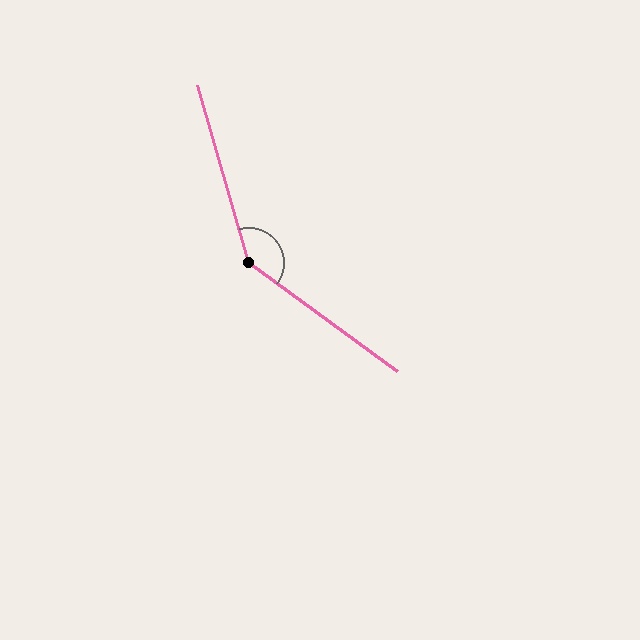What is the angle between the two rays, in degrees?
Approximately 142 degrees.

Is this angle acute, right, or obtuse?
It is obtuse.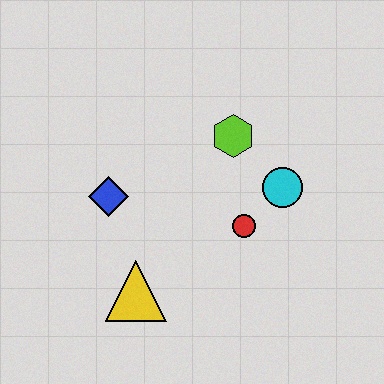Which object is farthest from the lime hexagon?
The yellow triangle is farthest from the lime hexagon.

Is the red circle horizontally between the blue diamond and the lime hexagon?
No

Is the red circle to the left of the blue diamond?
No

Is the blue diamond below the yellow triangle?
No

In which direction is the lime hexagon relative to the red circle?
The lime hexagon is above the red circle.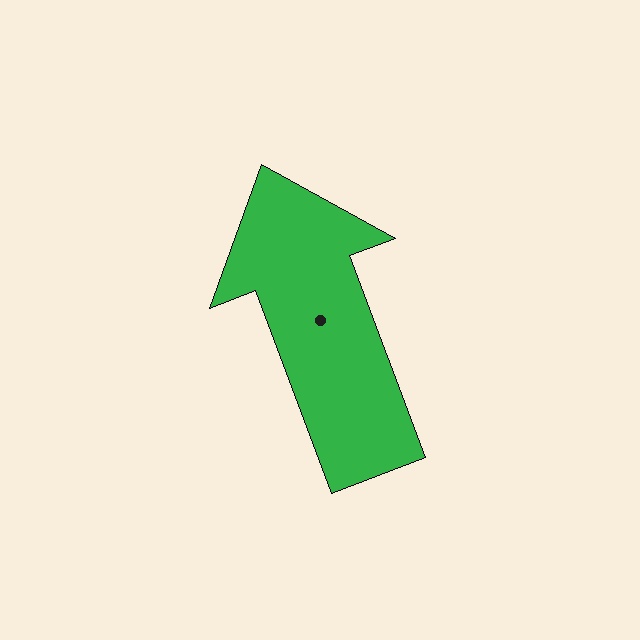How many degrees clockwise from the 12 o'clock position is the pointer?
Approximately 339 degrees.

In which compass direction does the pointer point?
North.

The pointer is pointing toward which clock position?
Roughly 11 o'clock.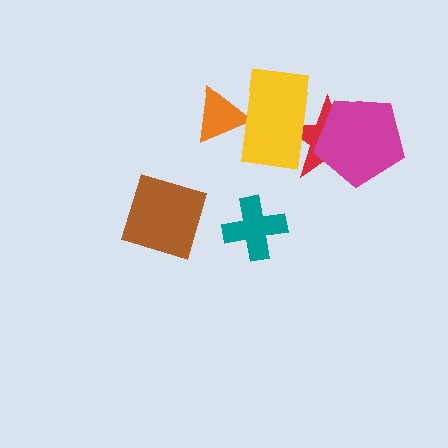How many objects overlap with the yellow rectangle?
2 objects overlap with the yellow rectangle.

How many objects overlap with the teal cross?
0 objects overlap with the teal cross.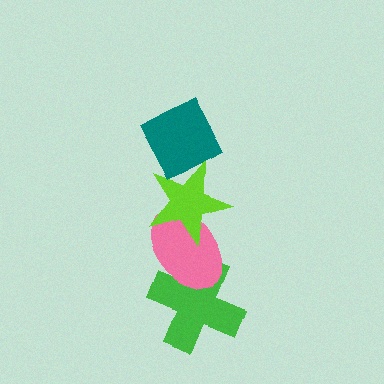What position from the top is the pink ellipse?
The pink ellipse is 3rd from the top.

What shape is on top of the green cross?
The pink ellipse is on top of the green cross.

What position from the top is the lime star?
The lime star is 2nd from the top.